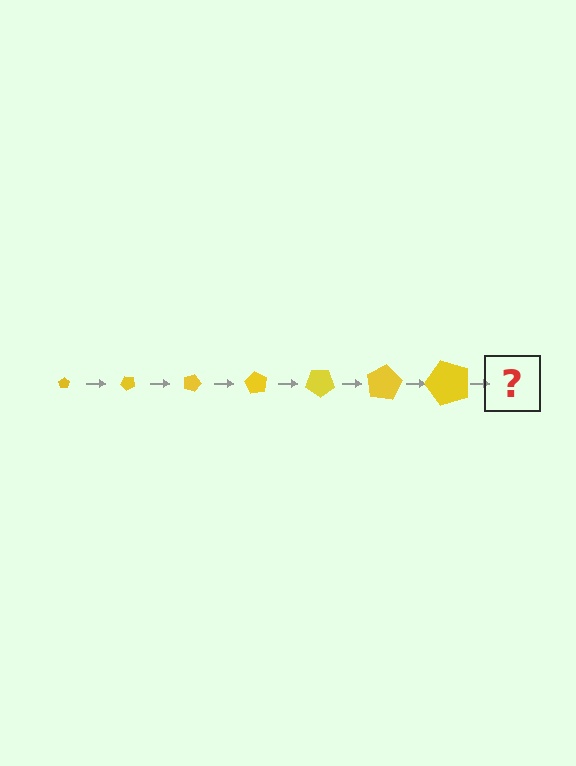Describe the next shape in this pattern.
It should be a pentagon, larger than the previous one and rotated 315 degrees from the start.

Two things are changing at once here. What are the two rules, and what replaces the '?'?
The two rules are that the pentagon grows larger each step and it rotates 45 degrees each step. The '?' should be a pentagon, larger than the previous one and rotated 315 degrees from the start.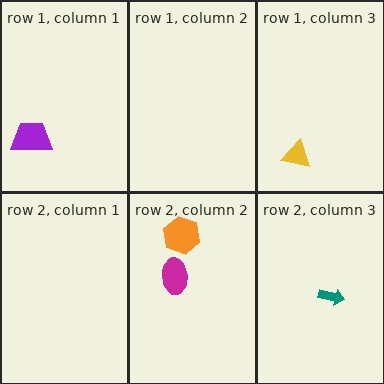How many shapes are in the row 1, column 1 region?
1.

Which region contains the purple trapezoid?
The row 1, column 1 region.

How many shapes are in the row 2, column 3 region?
1.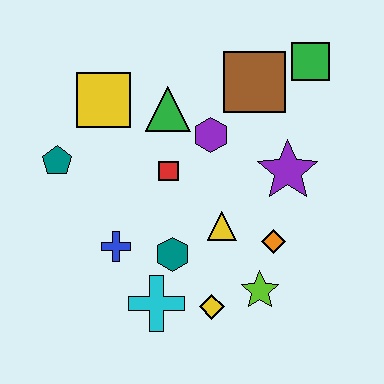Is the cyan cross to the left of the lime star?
Yes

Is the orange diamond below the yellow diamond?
No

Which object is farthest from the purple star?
The teal pentagon is farthest from the purple star.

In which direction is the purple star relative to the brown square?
The purple star is below the brown square.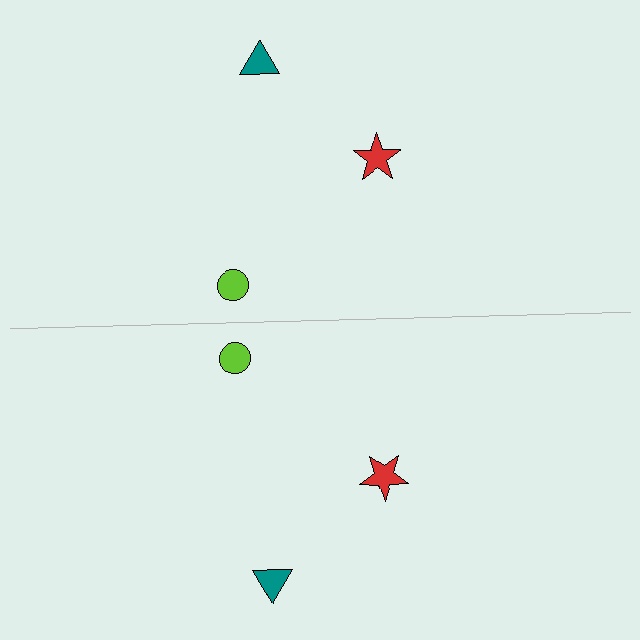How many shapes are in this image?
There are 6 shapes in this image.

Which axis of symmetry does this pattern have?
The pattern has a horizontal axis of symmetry running through the center of the image.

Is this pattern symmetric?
Yes, this pattern has bilateral (reflection) symmetry.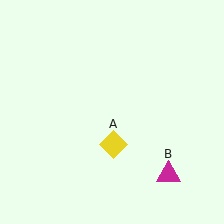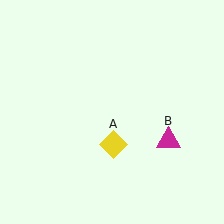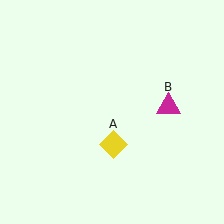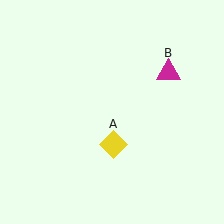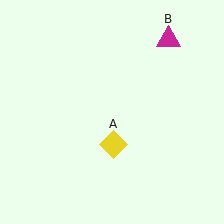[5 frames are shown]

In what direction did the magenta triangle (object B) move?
The magenta triangle (object B) moved up.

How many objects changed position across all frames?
1 object changed position: magenta triangle (object B).